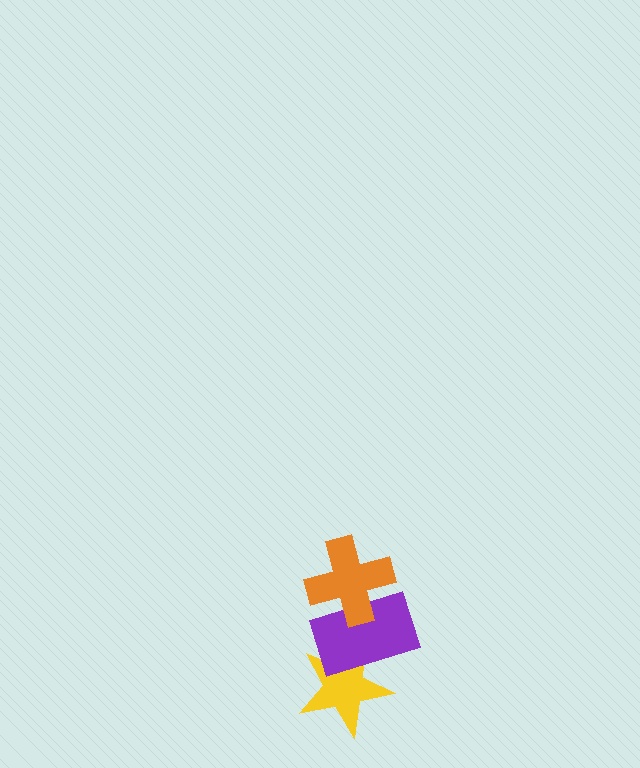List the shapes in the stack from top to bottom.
From top to bottom: the orange cross, the purple rectangle, the yellow star.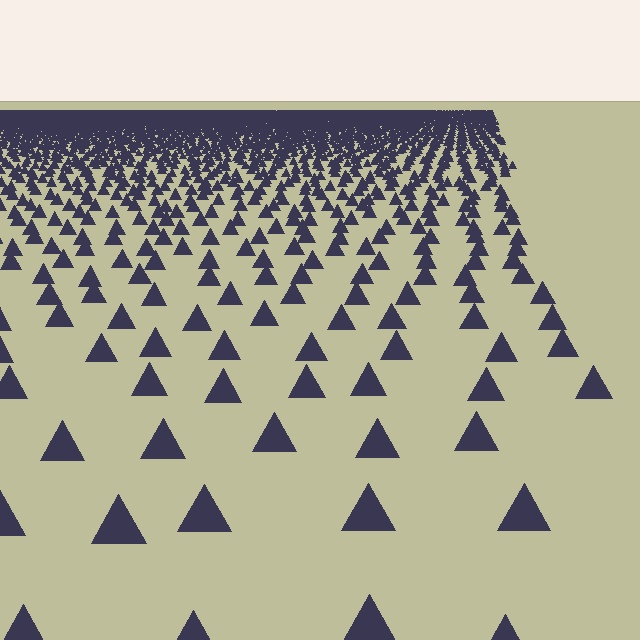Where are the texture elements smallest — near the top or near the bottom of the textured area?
Near the top.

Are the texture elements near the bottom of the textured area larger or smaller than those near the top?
Larger. Near the bottom, elements are closer to the viewer and appear at a bigger on-screen size.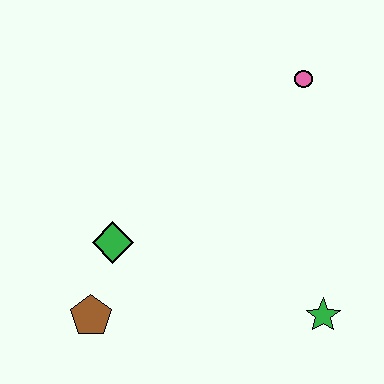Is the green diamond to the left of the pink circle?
Yes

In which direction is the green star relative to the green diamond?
The green star is to the right of the green diamond.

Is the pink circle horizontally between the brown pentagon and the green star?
Yes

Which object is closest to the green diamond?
The brown pentagon is closest to the green diamond.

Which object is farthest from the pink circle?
The brown pentagon is farthest from the pink circle.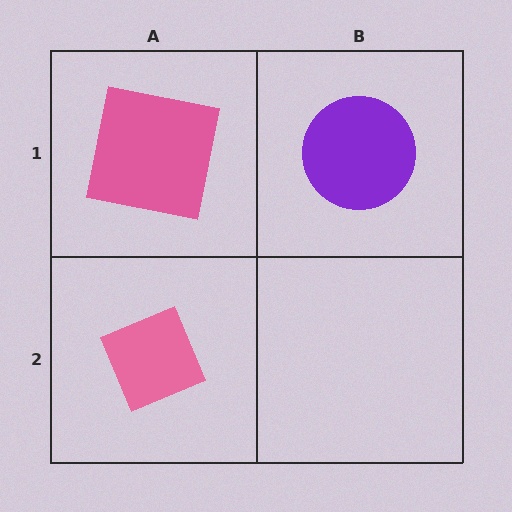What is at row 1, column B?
A purple circle.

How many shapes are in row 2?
1 shape.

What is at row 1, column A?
A pink square.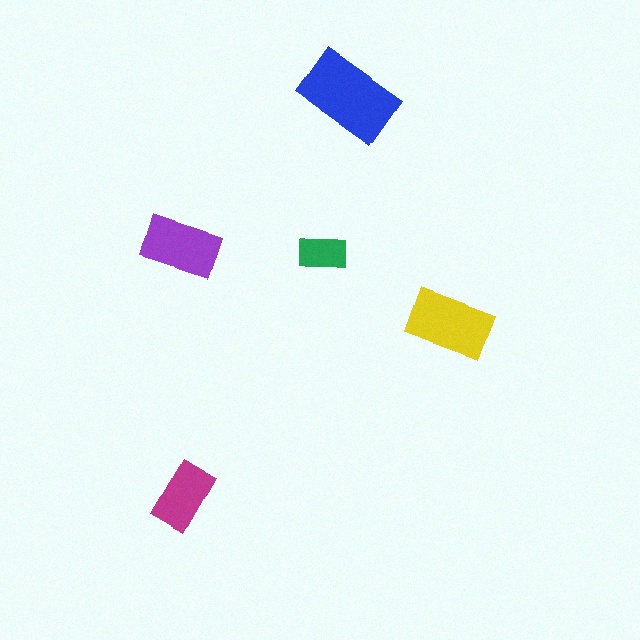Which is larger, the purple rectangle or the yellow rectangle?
The yellow one.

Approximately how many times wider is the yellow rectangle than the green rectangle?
About 1.5 times wider.